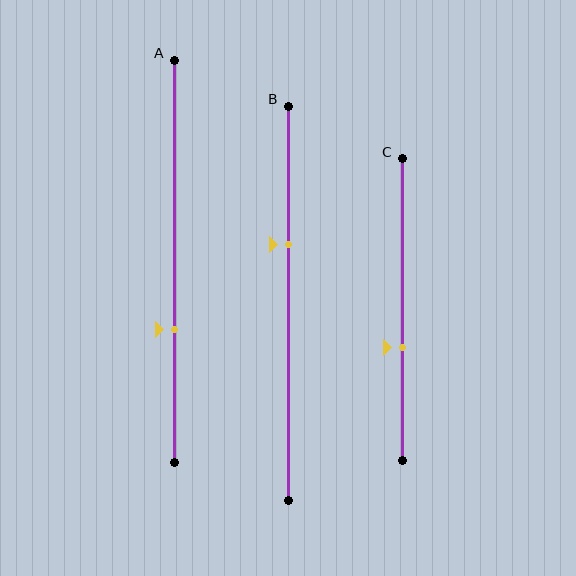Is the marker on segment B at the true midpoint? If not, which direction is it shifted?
No, the marker on segment B is shifted upward by about 15% of the segment length.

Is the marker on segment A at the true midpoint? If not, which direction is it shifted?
No, the marker on segment A is shifted downward by about 17% of the segment length.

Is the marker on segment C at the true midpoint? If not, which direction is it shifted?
No, the marker on segment C is shifted downward by about 13% of the segment length.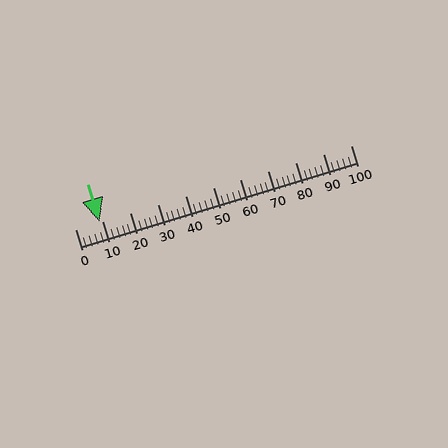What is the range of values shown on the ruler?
The ruler shows values from 0 to 100.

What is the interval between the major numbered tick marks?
The major tick marks are spaced 10 units apart.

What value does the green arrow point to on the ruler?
The green arrow points to approximately 9.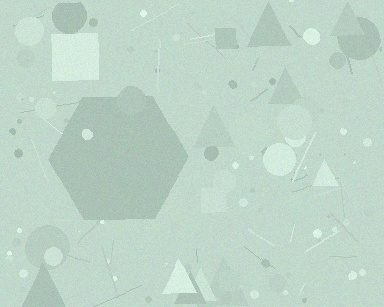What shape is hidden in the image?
A hexagon is hidden in the image.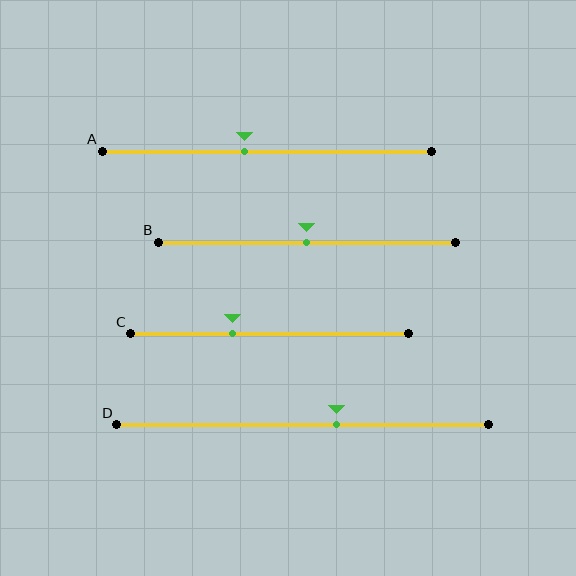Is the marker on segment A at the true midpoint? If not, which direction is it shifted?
No, the marker on segment A is shifted to the left by about 7% of the segment length.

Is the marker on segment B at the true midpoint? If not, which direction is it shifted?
Yes, the marker on segment B is at the true midpoint.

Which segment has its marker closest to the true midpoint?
Segment B has its marker closest to the true midpoint.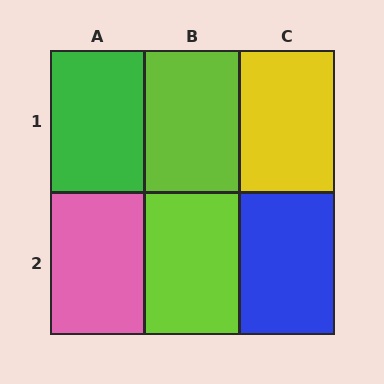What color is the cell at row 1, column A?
Green.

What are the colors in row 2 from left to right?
Pink, lime, blue.